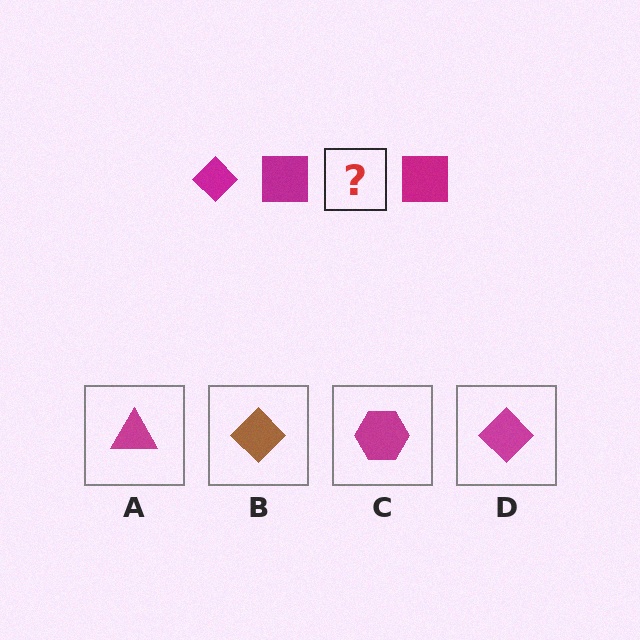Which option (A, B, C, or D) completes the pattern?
D.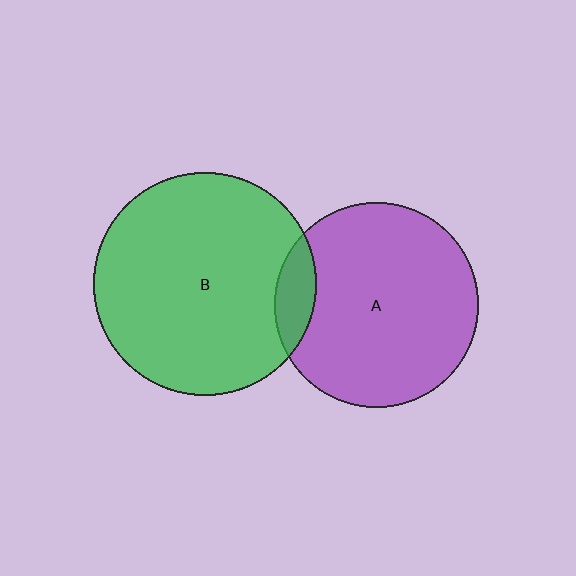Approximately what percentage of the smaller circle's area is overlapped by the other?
Approximately 10%.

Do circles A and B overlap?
Yes.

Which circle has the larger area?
Circle B (green).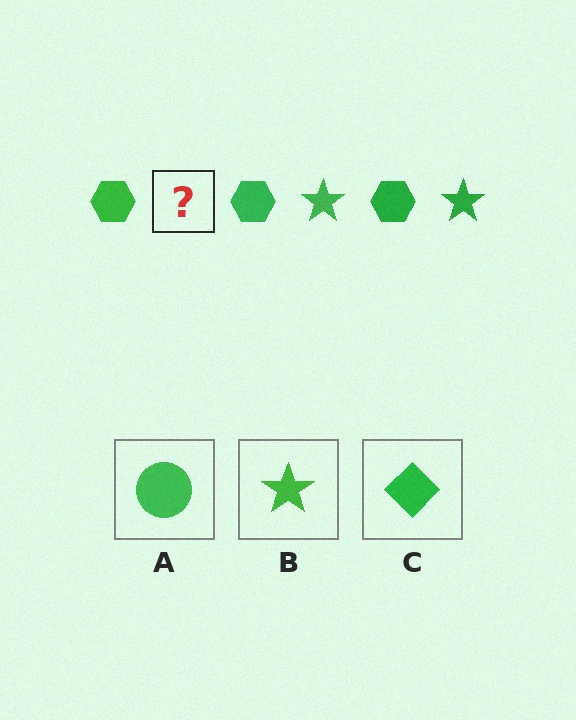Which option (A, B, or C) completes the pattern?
B.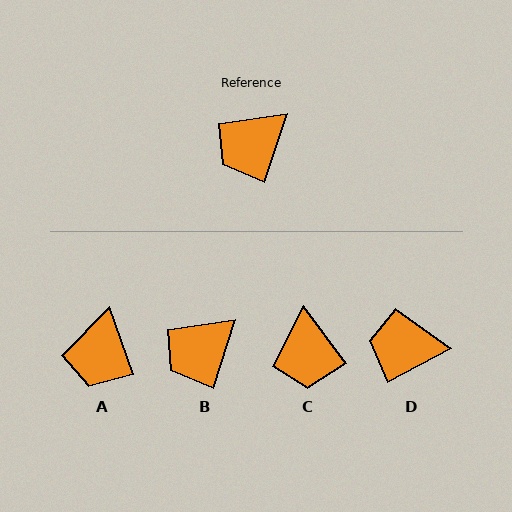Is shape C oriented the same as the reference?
No, it is off by about 54 degrees.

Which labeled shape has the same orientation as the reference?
B.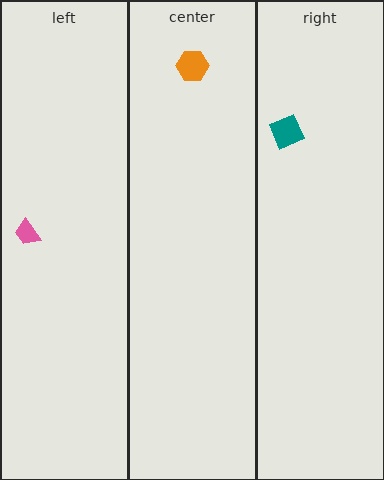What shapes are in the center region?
The orange hexagon.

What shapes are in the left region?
The pink trapezoid.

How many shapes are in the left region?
1.